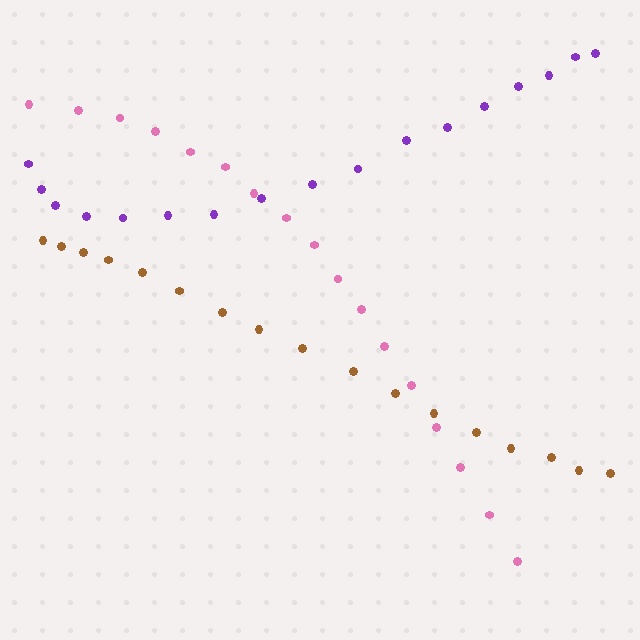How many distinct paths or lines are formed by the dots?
There are 3 distinct paths.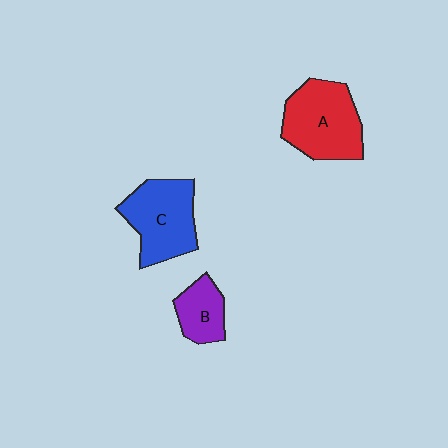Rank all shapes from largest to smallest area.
From largest to smallest: A (red), C (blue), B (purple).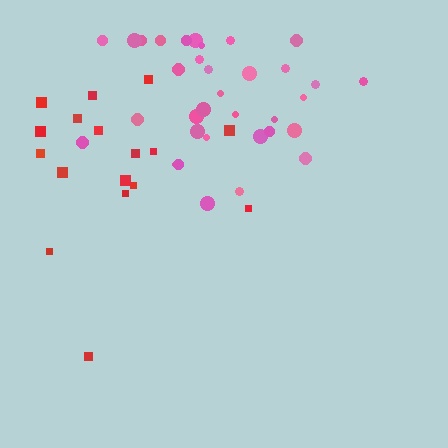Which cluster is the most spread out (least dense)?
Red.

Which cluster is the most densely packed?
Pink.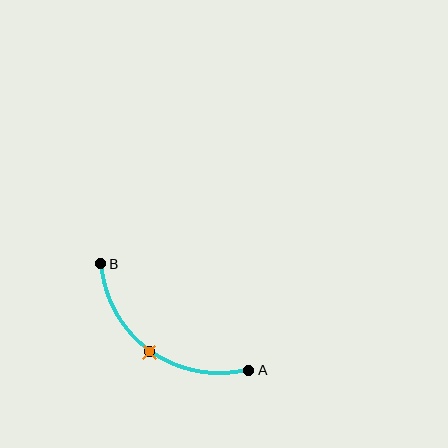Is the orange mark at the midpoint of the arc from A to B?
Yes. The orange mark lies on the arc at equal arc-length from both A and B — it is the arc midpoint.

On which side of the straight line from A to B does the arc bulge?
The arc bulges below and to the left of the straight line connecting A and B.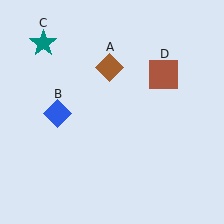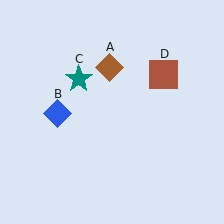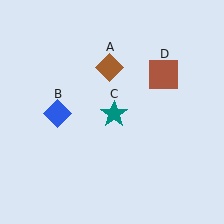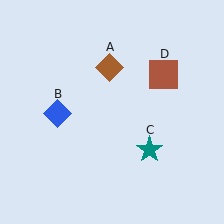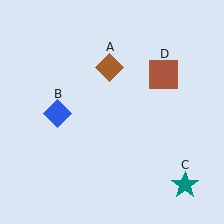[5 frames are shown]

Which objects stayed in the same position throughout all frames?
Brown diamond (object A) and blue diamond (object B) and brown square (object D) remained stationary.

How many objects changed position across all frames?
1 object changed position: teal star (object C).